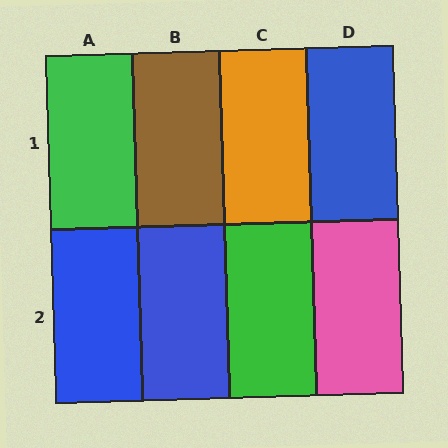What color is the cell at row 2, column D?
Pink.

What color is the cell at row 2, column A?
Blue.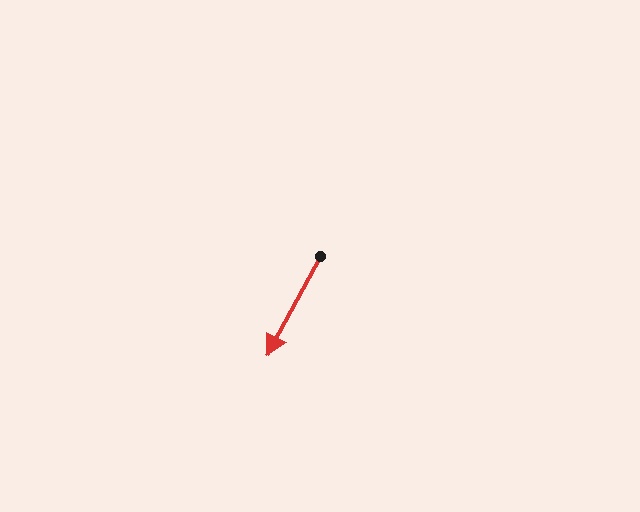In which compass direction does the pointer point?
Southwest.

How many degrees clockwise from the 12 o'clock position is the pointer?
Approximately 208 degrees.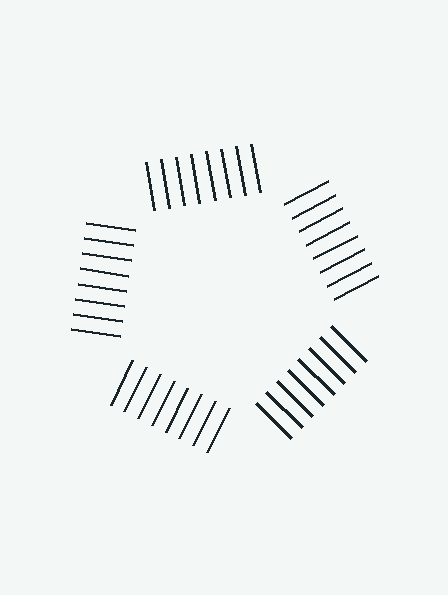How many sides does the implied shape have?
5 sides — the line-ends trace a pentagon.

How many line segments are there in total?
40 — 8 along each of the 5 edges.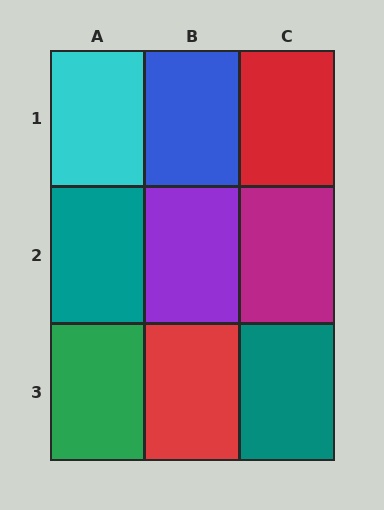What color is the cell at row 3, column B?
Red.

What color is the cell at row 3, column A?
Green.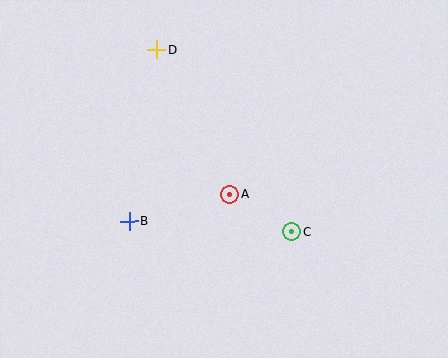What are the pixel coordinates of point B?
Point B is at (130, 221).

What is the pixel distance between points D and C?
The distance between D and C is 226 pixels.